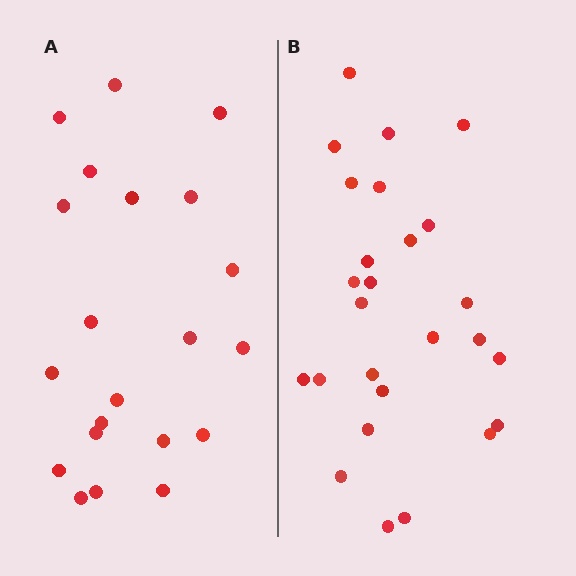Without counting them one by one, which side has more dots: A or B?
Region B (the right region) has more dots.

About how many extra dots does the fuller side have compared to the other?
Region B has about 5 more dots than region A.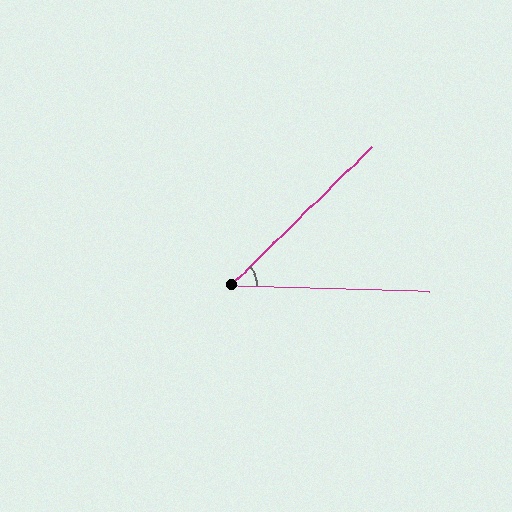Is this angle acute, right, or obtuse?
It is acute.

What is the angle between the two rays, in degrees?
Approximately 46 degrees.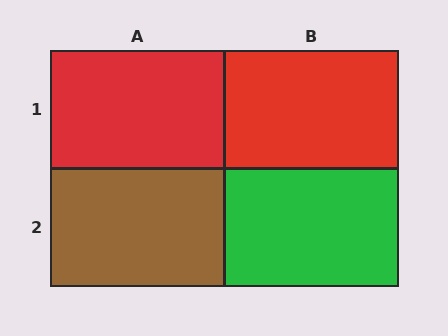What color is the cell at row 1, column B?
Red.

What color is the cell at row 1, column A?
Red.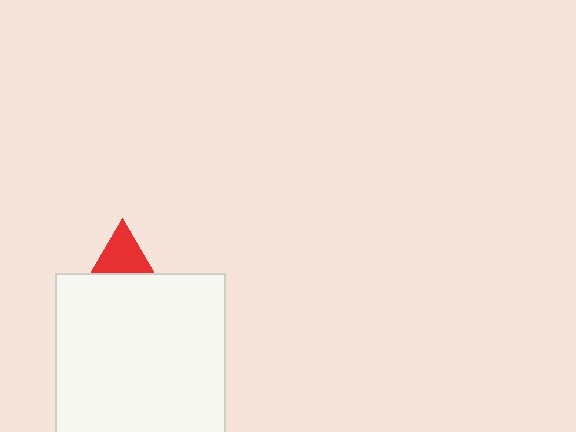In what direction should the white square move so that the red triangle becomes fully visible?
The white square should move down. That is the shortest direction to clear the overlap and leave the red triangle fully visible.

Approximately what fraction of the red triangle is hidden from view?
Roughly 51% of the red triangle is hidden behind the white square.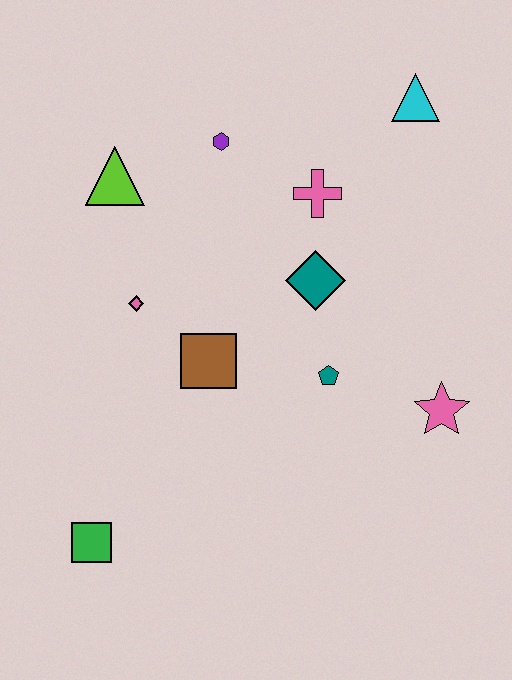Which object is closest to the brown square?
The pink diamond is closest to the brown square.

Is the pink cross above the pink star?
Yes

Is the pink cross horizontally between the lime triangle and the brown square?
No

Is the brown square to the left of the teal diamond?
Yes